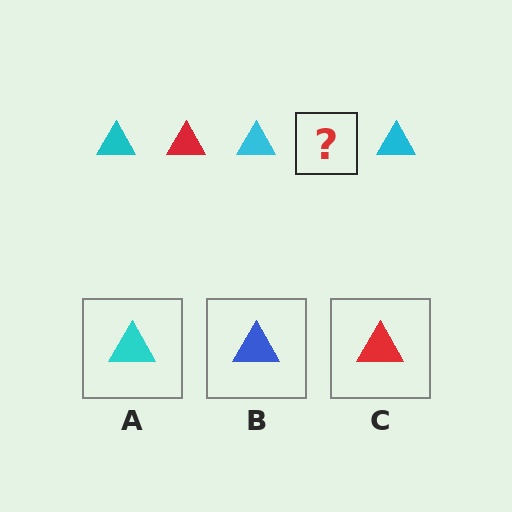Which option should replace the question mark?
Option C.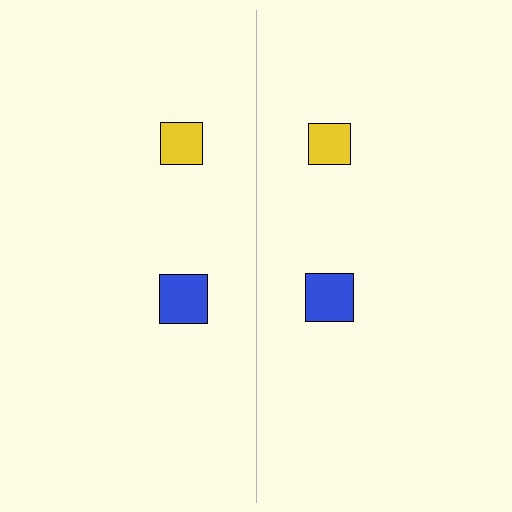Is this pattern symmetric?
Yes, this pattern has bilateral (reflection) symmetry.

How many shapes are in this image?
There are 4 shapes in this image.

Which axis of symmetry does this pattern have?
The pattern has a vertical axis of symmetry running through the center of the image.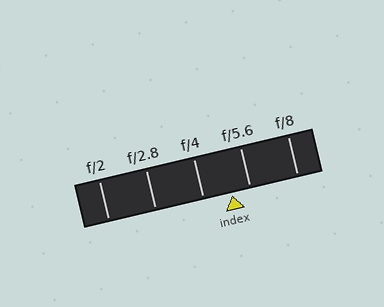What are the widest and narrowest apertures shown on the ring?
The widest aperture shown is f/2 and the narrowest is f/8.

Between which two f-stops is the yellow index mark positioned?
The index mark is between f/4 and f/5.6.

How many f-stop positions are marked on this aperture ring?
There are 5 f-stop positions marked.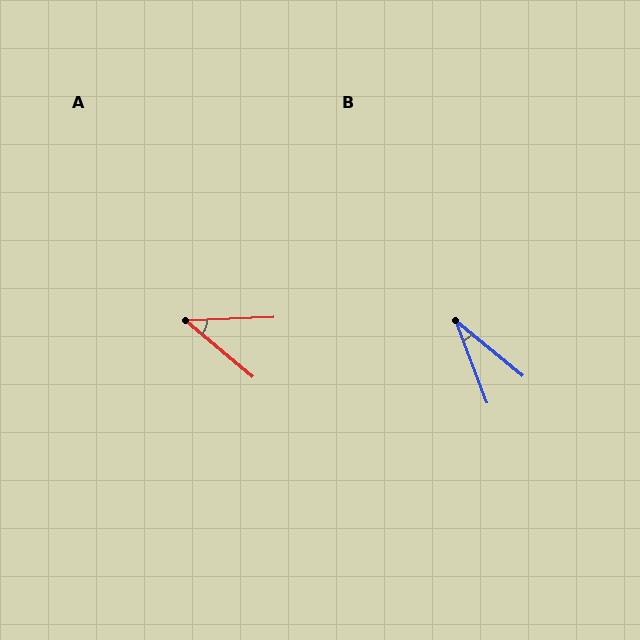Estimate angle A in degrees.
Approximately 42 degrees.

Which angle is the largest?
A, at approximately 42 degrees.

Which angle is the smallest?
B, at approximately 30 degrees.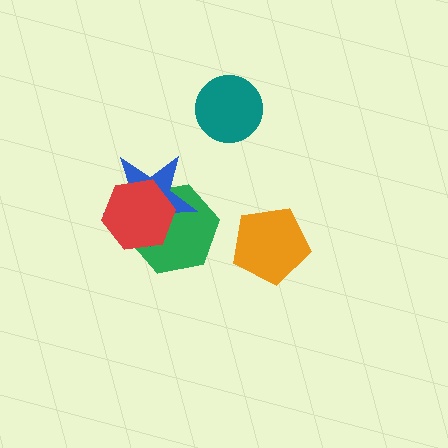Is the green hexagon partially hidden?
Yes, it is partially covered by another shape.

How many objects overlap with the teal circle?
0 objects overlap with the teal circle.